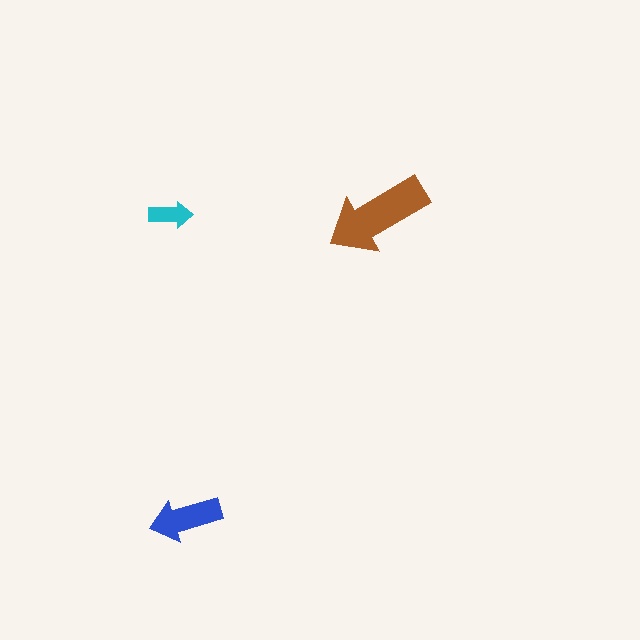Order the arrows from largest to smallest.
the brown one, the blue one, the cyan one.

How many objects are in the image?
There are 3 objects in the image.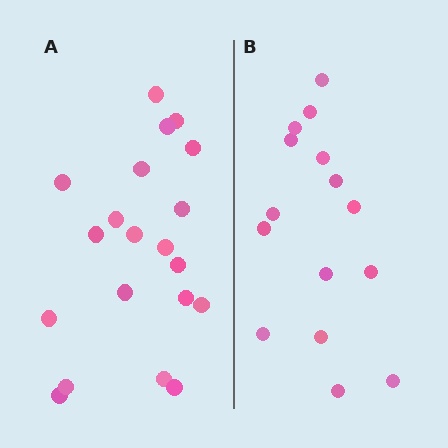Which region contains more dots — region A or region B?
Region A (the left region) has more dots.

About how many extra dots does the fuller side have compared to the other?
Region A has about 5 more dots than region B.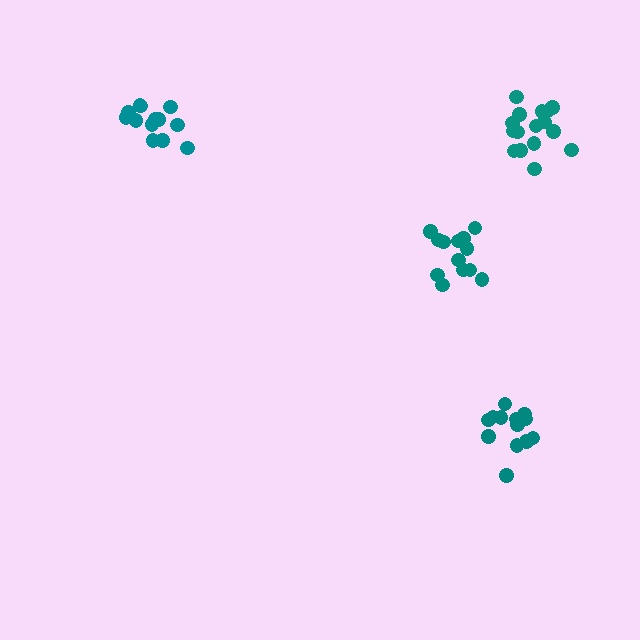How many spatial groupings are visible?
There are 4 spatial groupings.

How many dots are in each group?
Group 1: 13 dots, Group 2: 13 dots, Group 3: 16 dots, Group 4: 14 dots (56 total).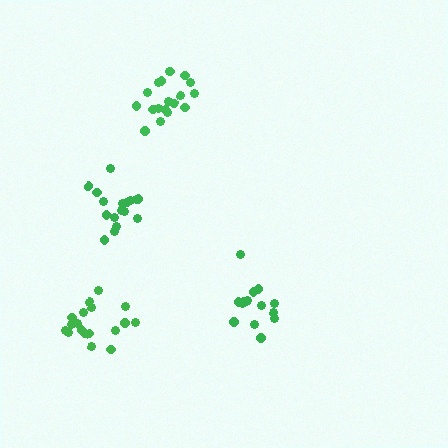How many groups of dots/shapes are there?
There are 4 groups.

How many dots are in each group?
Group 1: 18 dots, Group 2: 18 dots, Group 3: 15 dots, Group 4: 19 dots (70 total).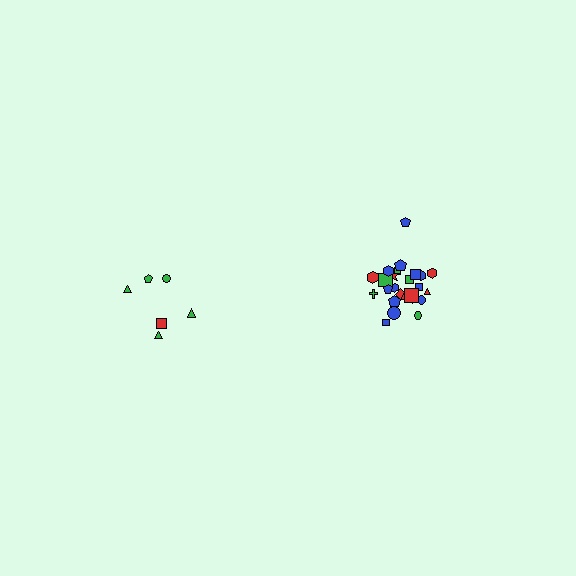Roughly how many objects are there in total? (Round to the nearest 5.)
Roughly 30 objects in total.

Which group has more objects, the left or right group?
The right group.